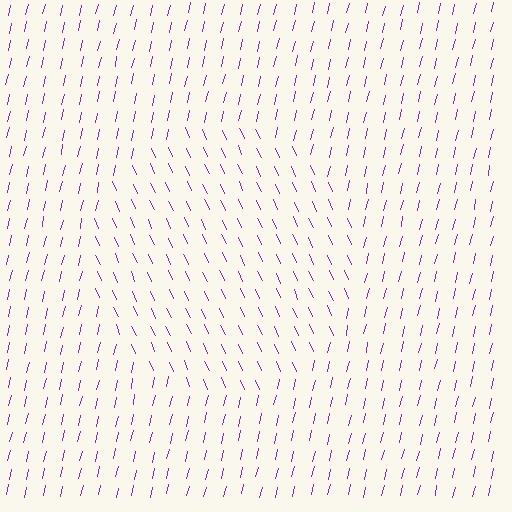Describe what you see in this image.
The image is filled with small purple line segments. A circle region in the image has lines oriented differently from the surrounding lines, creating a visible texture boundary.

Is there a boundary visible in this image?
Yes, there is a texture boundary formed by a change in line orientation.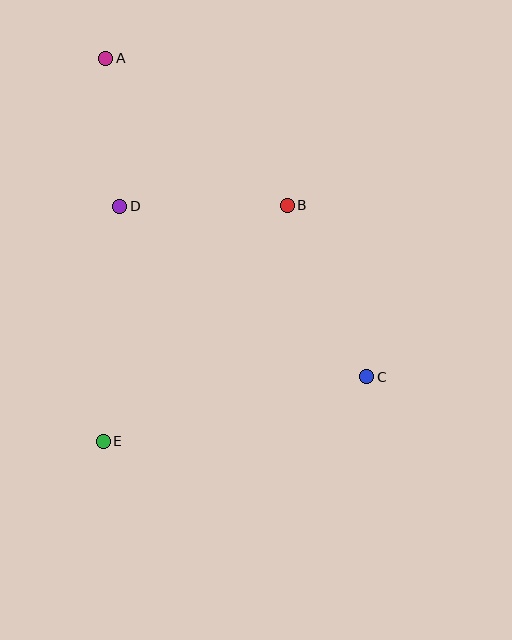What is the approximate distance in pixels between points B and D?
The distance between B and D is approximately 168 pixels.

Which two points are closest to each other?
Points A and D are closest to each other.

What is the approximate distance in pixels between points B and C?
The distance between B and C is approximately 189 pixels.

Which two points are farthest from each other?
Points A and C are farthest from each other.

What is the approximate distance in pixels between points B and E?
The distance between B and E is approximately 299 pixels.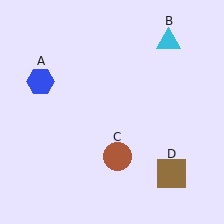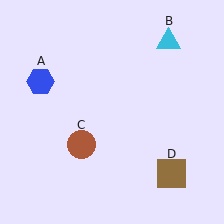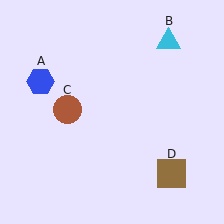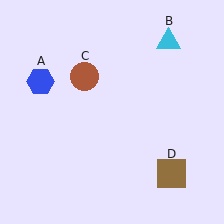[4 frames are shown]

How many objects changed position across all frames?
1 object changed position: brown circle (object C).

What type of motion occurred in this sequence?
The brown circle (object C) rotated clockwise around the center of the scene.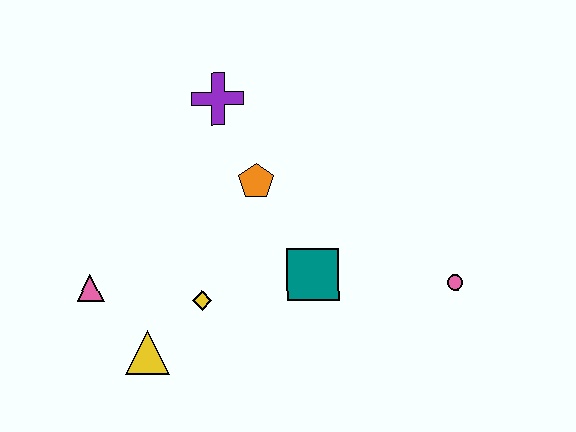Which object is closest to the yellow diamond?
The yellow triangle is closest to the yellow diamond.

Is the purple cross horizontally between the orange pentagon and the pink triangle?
Yes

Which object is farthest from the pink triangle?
The pink circle is farthest from the pink triangle.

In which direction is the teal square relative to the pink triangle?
The teal square is to the right of the pink triangle.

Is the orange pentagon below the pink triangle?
No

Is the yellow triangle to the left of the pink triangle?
No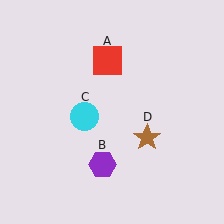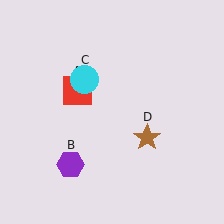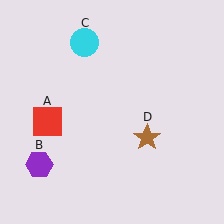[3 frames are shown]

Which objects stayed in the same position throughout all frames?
Brown star (object D) remained stationary.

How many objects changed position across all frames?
3 objects changed position: red square (object A), purple hexagon (object B), cyan circle (object C).